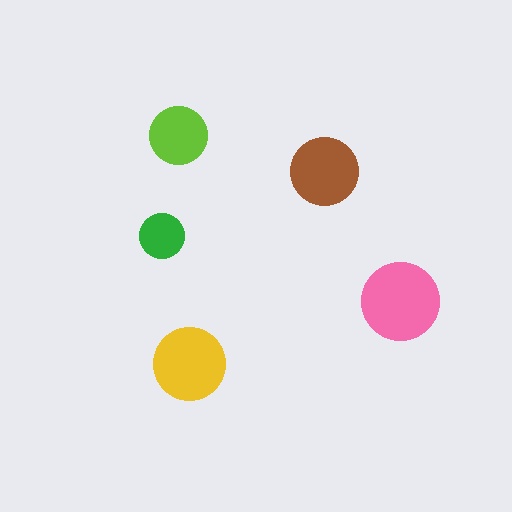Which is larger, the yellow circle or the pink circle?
The pink one.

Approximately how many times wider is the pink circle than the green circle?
About 2 times wider.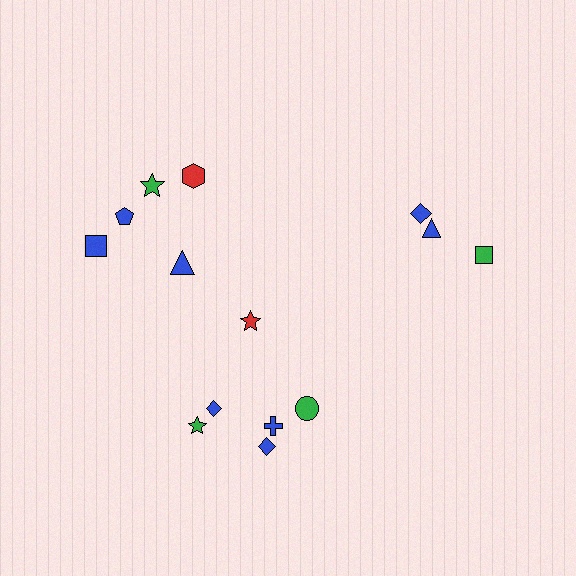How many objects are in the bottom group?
There are 6 objects.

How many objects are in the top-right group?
There are 3 objects.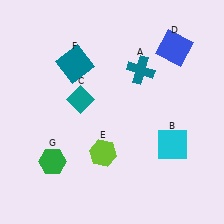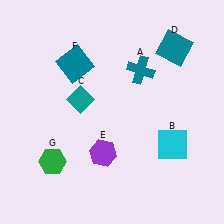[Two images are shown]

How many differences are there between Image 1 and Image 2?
There are 2 differences between the two images.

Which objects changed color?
D changed from blue to teal. E changed from lime to purple.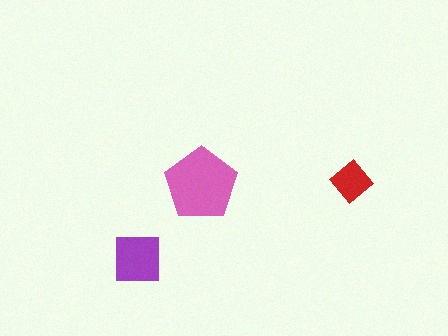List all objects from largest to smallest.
The pink pentagon, the purple square, the red diamond.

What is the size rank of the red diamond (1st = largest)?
3rd.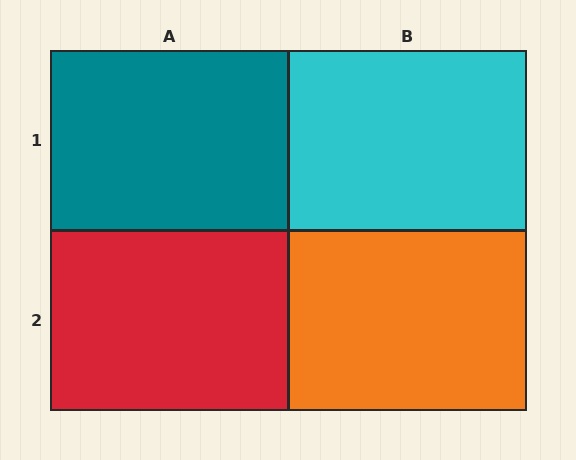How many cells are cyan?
1 cell is cyan.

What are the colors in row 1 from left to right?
Teal, cyan.